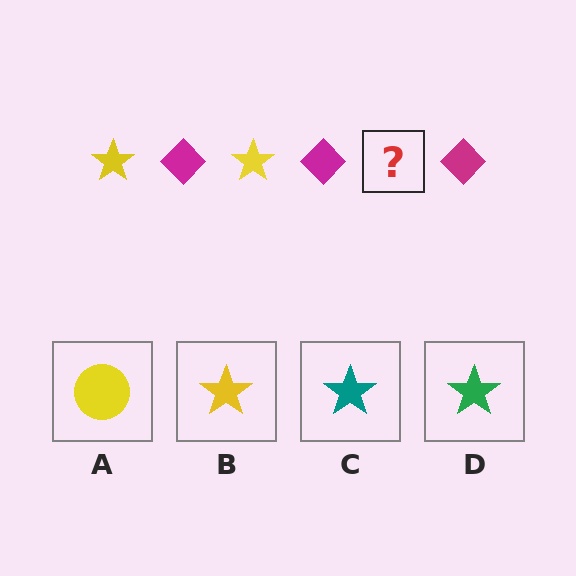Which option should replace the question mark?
Option B.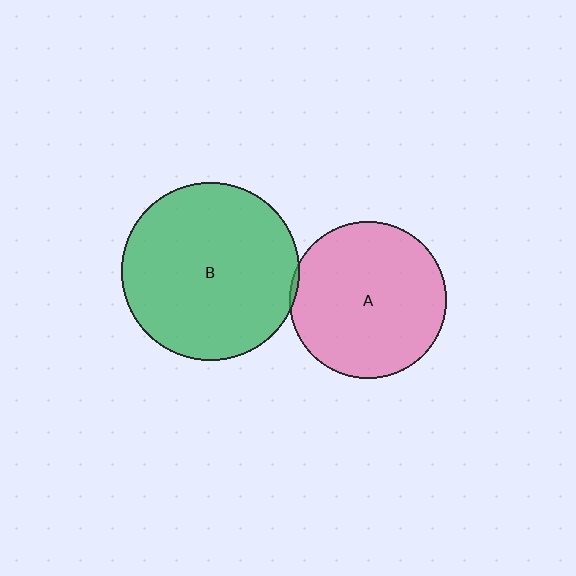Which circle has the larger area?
Circle B (green).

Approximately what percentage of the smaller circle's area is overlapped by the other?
Approximately 5%.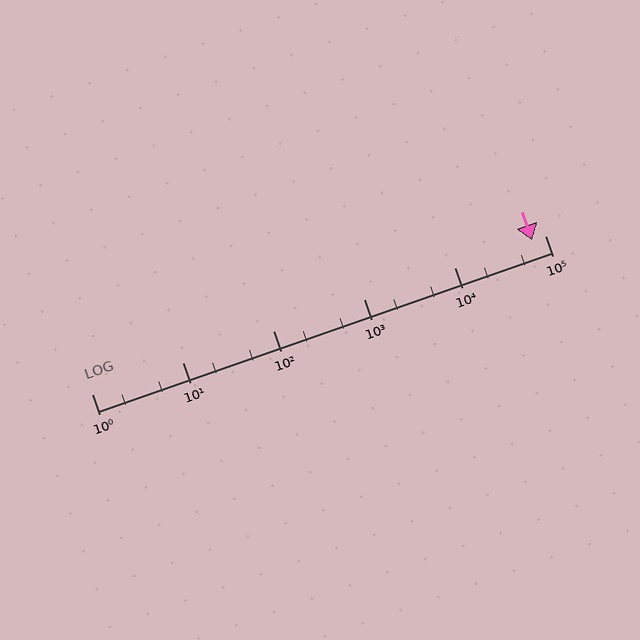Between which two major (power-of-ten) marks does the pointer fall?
The pointer is between 10000 and 100000.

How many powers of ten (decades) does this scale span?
The scale spans 5 decades, from 1 to 100000.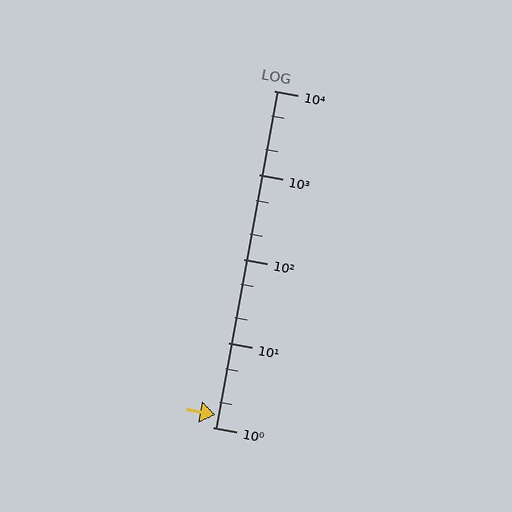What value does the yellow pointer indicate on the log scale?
The pointer indicates approximately 1.4.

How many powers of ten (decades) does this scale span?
The scale spans 4 decades, from 1 to 10000.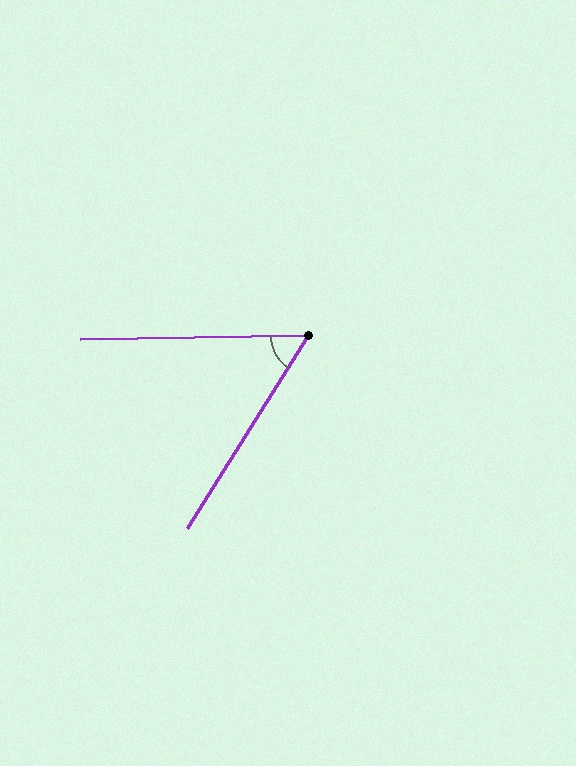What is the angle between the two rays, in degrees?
Approximately 57 degrees.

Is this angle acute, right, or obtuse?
It is acute.